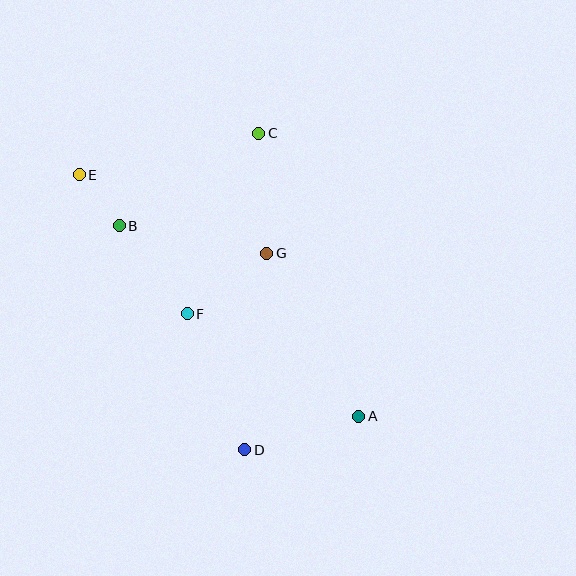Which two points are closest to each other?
Points B and E are closest to each other.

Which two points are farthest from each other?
Points A and E are farthest from each other.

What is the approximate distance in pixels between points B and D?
The distance between B and D is approximately 257 pixels.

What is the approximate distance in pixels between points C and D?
The distance between C and D is approximately 317 pixels.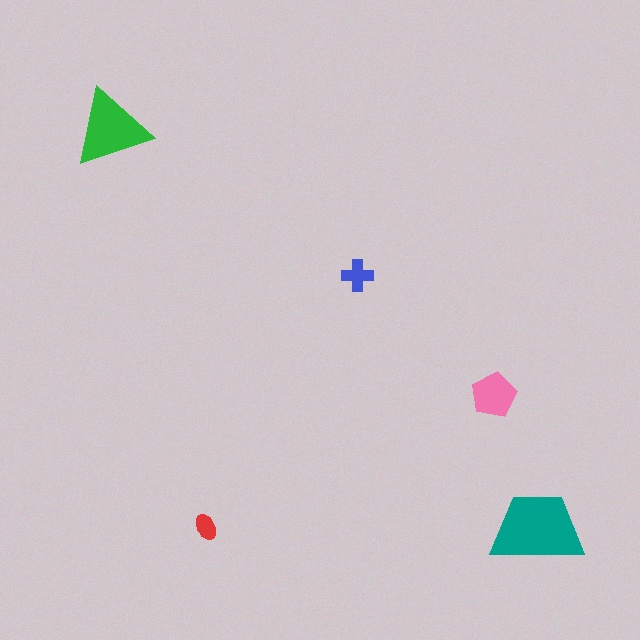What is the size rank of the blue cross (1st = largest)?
4th.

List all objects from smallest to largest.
The red ellipse, the blue cross, the pink pentagon, the green triangle, the teal trapezoid.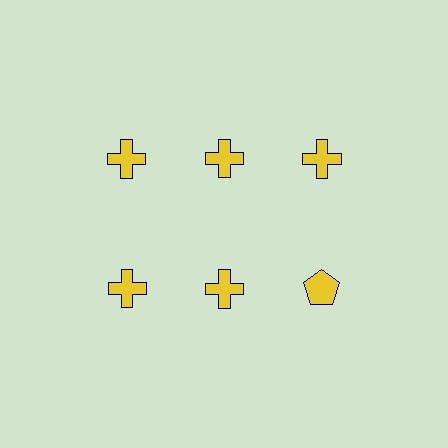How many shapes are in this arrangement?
There are 6 shapes arranged in a grid pattern.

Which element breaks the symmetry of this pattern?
The yellow pentagon in the second row, center column breaks the symmetry. All other shapes are yellow crosses.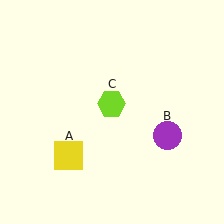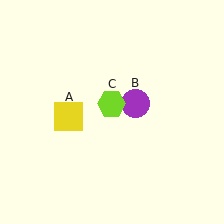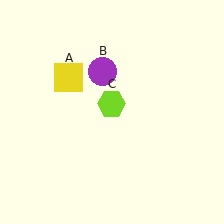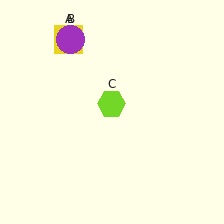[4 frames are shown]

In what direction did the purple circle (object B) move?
The purple circle (object B) moved up and to the left.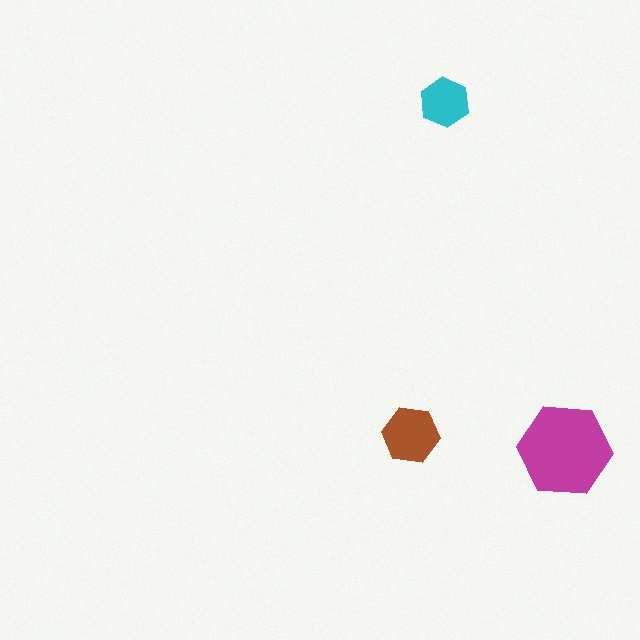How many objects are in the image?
There are 3 objects in the image.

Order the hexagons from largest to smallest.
the magenta one, the brown one, the cyan one.